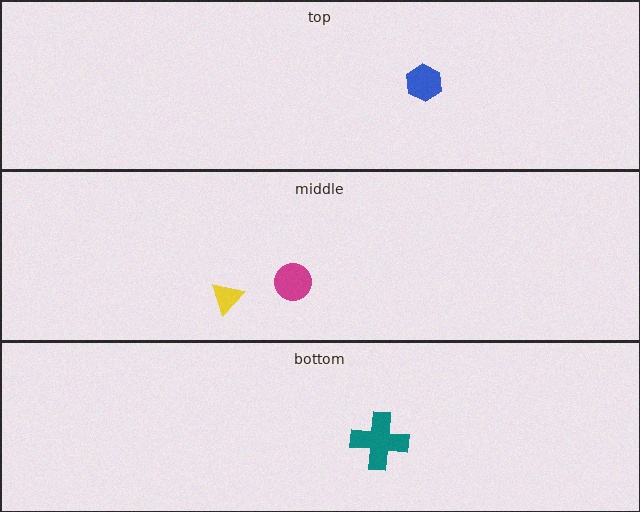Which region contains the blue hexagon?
The top region.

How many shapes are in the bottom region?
1.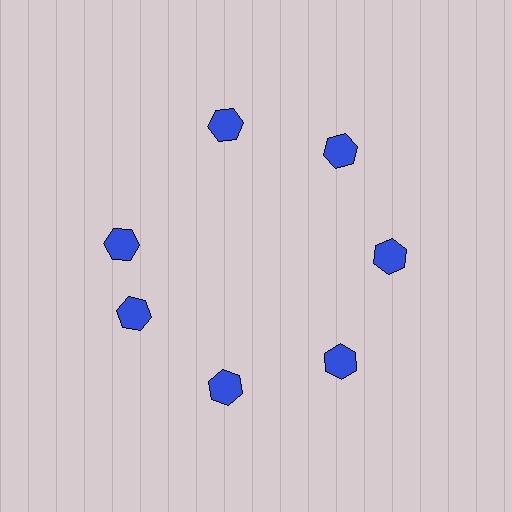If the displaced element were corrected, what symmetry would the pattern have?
It would have 7-fold rotational symmetry — the pattern would map onto itself every 51 degrees.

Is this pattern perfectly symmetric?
No. The 7 blue hexagons are arranged in a ring, but one element near the 10 o'clock position is rotated out of alignment along the ring, breaking the 7-fold rotational symmetry.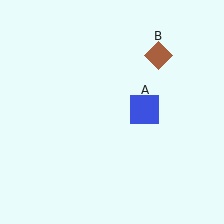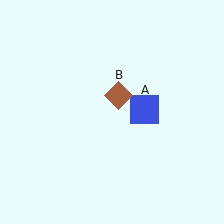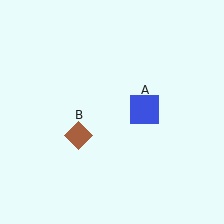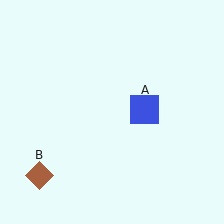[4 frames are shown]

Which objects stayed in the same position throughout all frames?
Blue square (object A) remained stationary.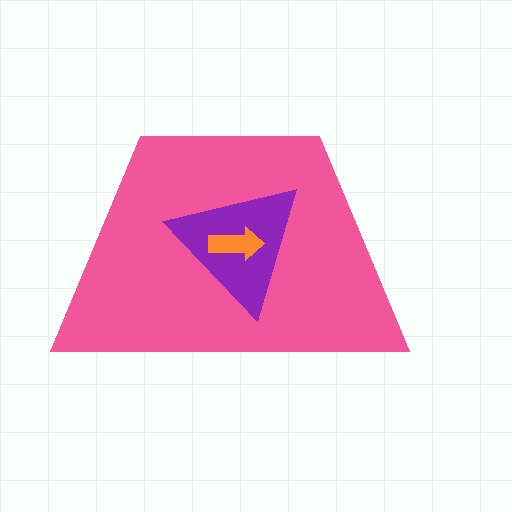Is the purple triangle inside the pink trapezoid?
Yes.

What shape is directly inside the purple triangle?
The orange arrow.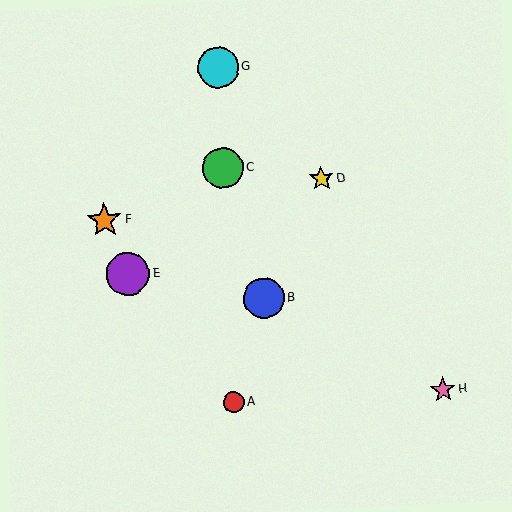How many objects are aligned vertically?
3 objects (A, C, G) are aligned vertically.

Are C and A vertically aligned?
Yes, both are at x≈223.